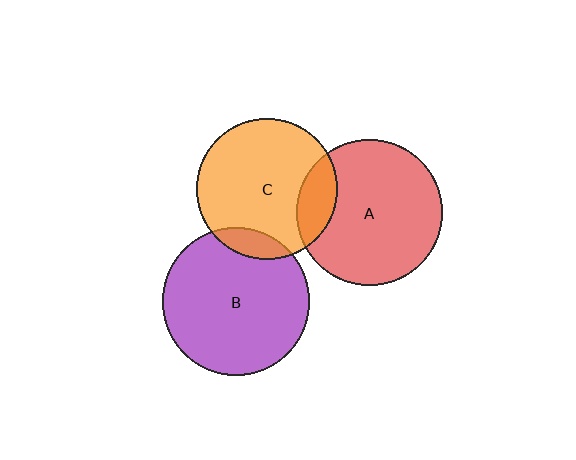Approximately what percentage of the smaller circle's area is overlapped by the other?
Approximately 15%.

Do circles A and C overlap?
Yes.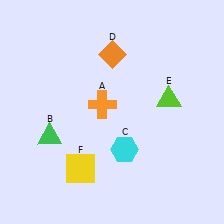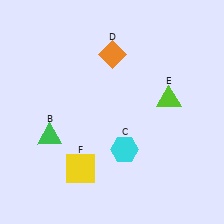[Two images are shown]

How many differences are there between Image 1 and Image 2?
There is 1 difference between the two images.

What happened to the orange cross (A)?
The orange cross (A) was removed in Image 2. It was in the top-left area of Image 1.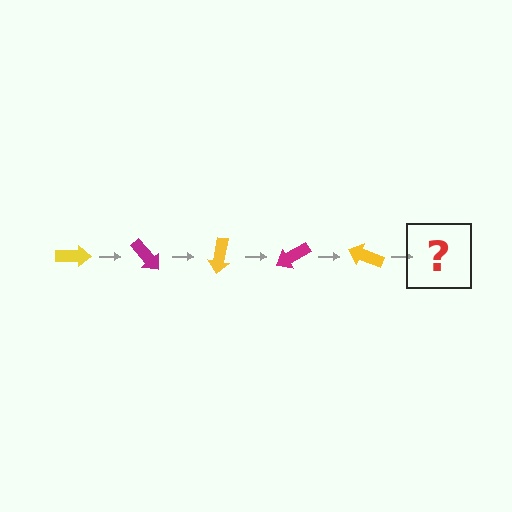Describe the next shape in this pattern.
It should be a magenta arrow, rotated 250 degrees from the start.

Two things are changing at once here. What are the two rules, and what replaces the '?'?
The two rules are that it rotates 50 degrees each step and the color cycles through yellow and magenta. The '?' should be a magenta arrow, rotated 250 degrees from the start.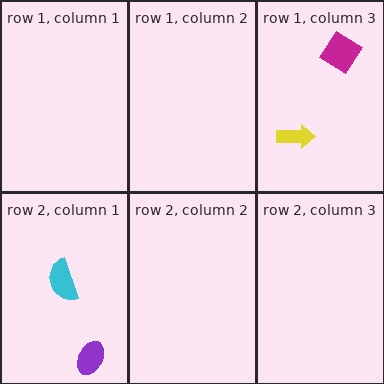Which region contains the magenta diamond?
The row 1, column 3 region.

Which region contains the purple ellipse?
The row 2, column 1 region.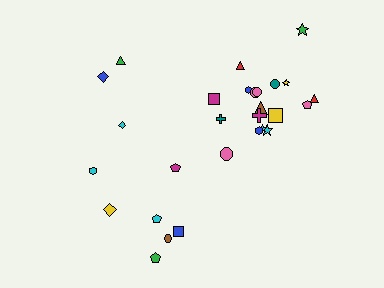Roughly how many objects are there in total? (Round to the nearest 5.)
Roughly 30 objects in total.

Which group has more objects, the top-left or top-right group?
The top-right group.